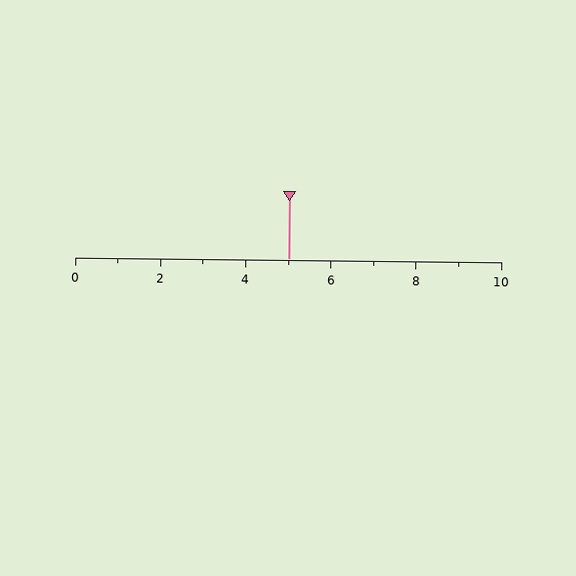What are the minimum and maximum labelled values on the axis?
The axis runs from 0 to 10.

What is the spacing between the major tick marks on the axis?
The major ticks are spaced 2 apart.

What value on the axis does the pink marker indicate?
The marker indicates approximately 5.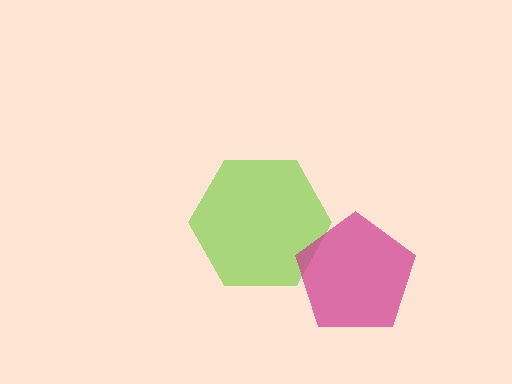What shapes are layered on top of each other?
The layered shapes are: a lime hexagon, a magenta pentagon.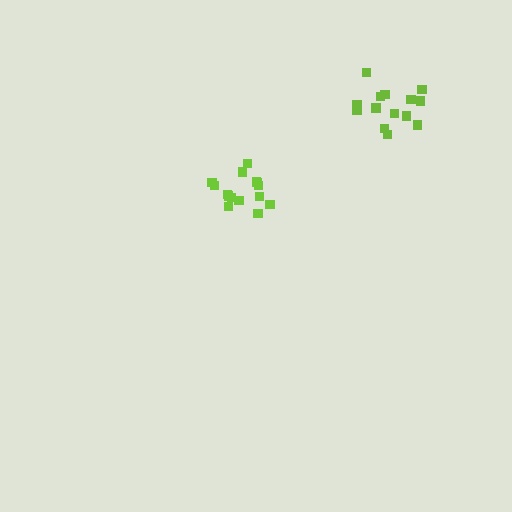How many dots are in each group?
Group 1: 15 dots, Group 2: 15 dots (30 total).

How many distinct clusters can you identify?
There are 2 distinct clusters.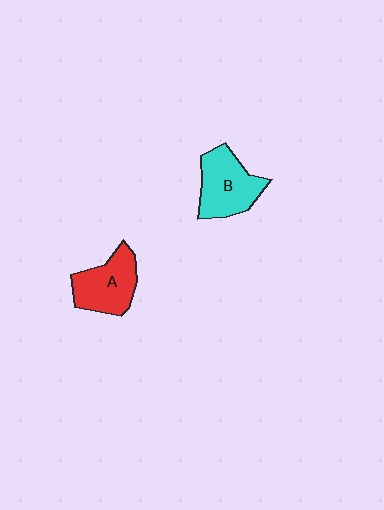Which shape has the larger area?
Shape B (cyan).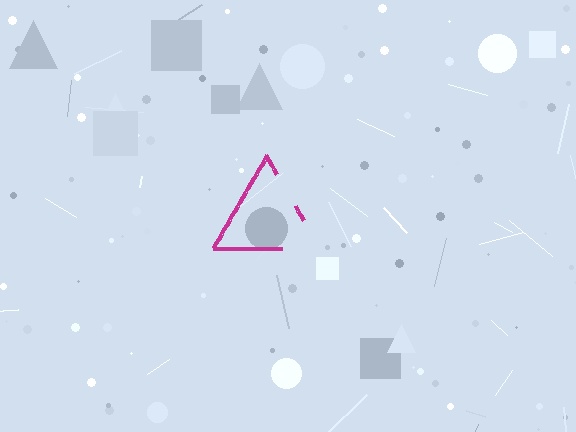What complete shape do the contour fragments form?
The contour fragments form a triangle.